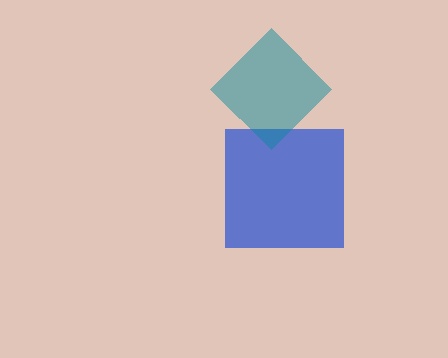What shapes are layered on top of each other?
The layered shapes are: a blue square, a teal diamond.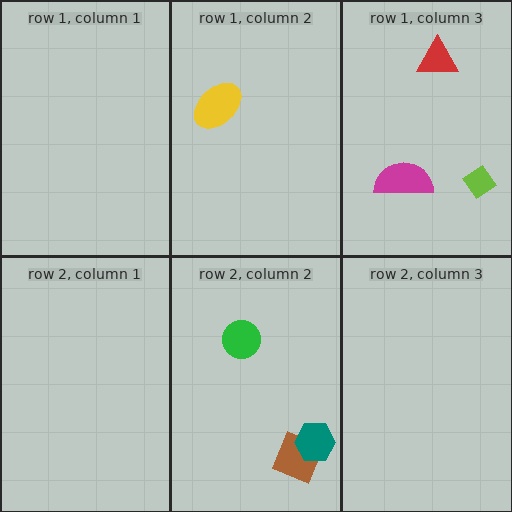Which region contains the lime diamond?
The row 1, column 3 region.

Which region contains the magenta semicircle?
The row 1, column 3 region.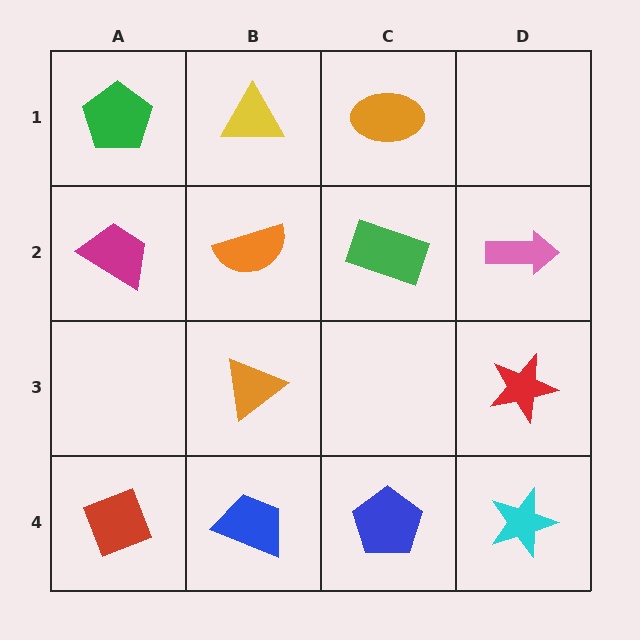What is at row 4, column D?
A cyan star.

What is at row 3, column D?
A red star.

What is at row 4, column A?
A red diamond.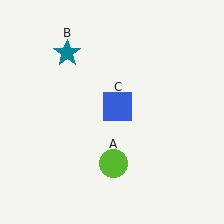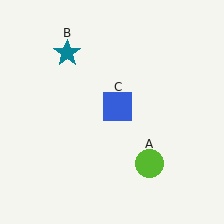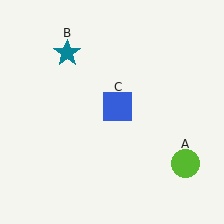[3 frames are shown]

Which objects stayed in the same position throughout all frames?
Teal star (object B) and blue square (object C) remained stationary.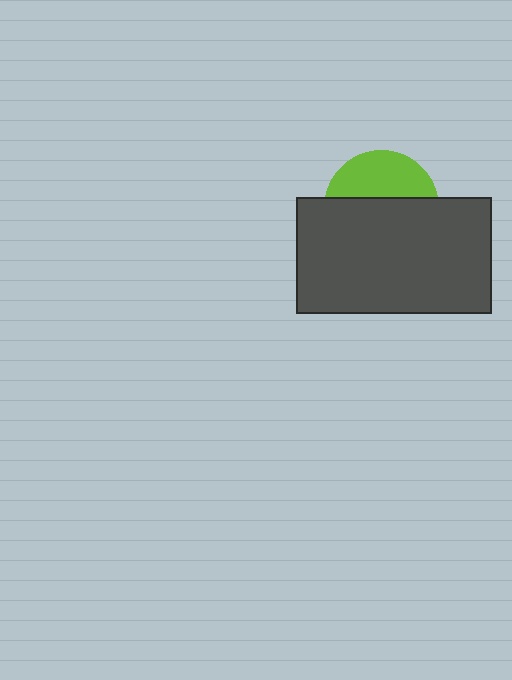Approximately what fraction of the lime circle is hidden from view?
Roughly 61% of the lime circle is hidden behind the dark gray rectangle.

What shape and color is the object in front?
The object in front is a dark gray rectangle.